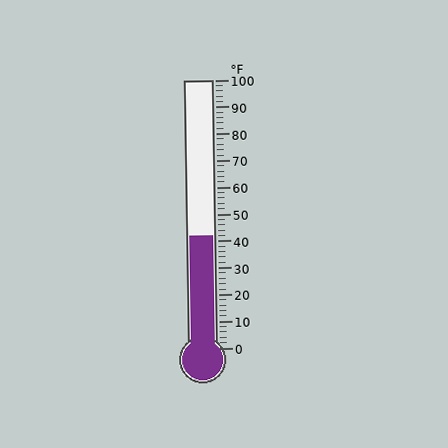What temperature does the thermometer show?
The thermometer shows approximately 42°F.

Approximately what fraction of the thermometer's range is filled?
The thermometer is filled to approximately 40% of its range.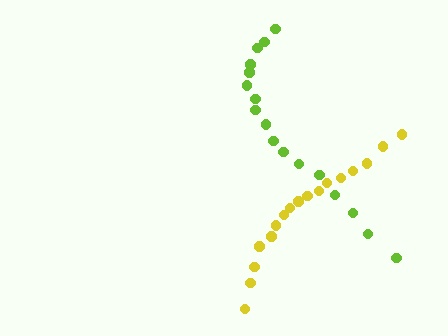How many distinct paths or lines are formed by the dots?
There are 2 distinct paths.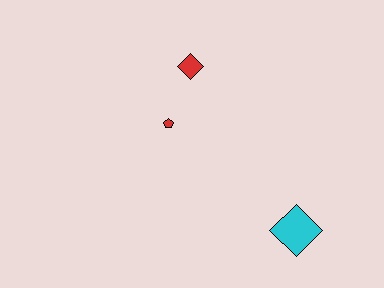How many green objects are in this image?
There are no green objects.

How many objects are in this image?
There are 3 objects.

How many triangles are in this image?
There are no triangles.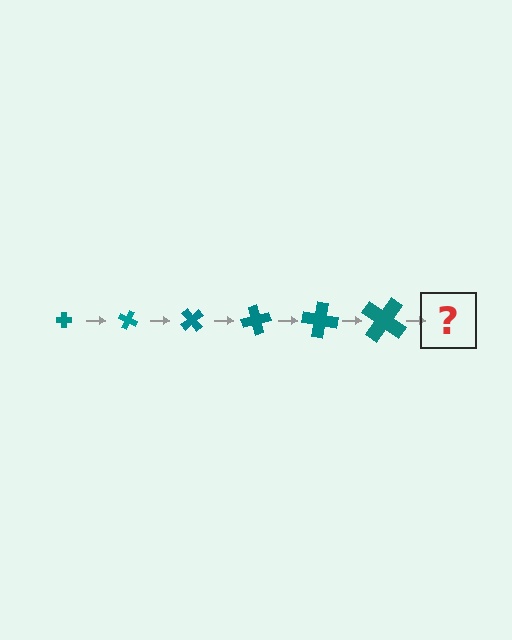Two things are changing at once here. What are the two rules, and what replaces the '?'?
The two rules are that the cross grows larger each step and it rotates 25 degrees each step. The '?' should be a cross, larger than the previous one and rotated 150 degrees from the start.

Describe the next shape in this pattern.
It should be a cross, larger than the previous one and rotated 150 degrees from the start.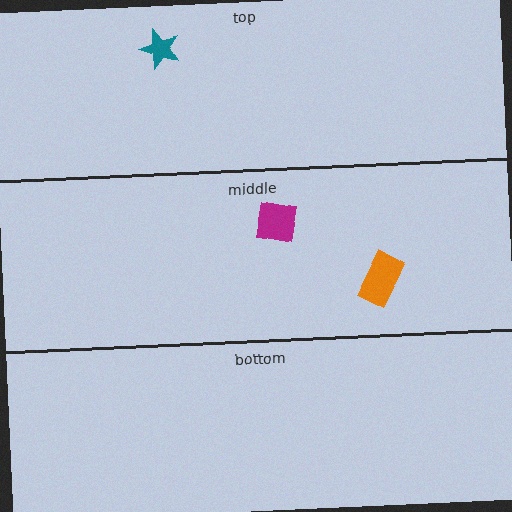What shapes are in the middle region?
The orange rectangle, the magenta square.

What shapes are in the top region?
The teal star.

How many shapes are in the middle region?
2.